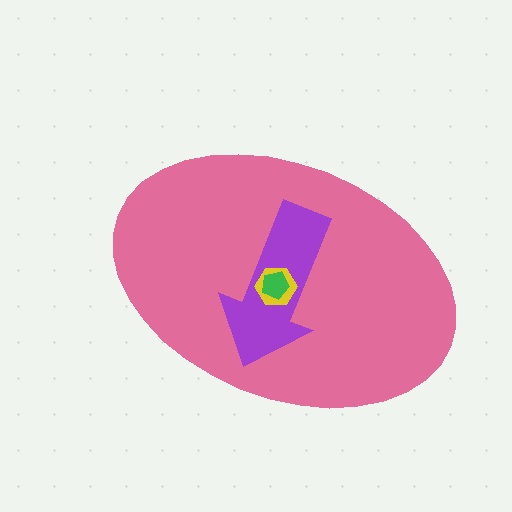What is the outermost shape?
The pink ellipse.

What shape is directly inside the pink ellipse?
The purple arrow.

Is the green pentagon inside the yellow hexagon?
Yes.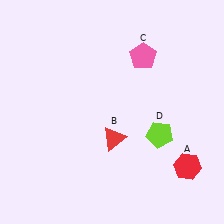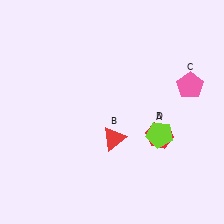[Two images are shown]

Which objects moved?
The objects that moved are: the red hexagon (A), the pink pentagon (C).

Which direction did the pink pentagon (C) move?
The pink pentagon (C) moved right.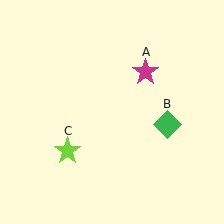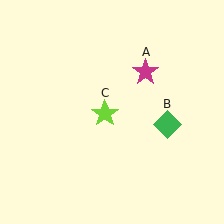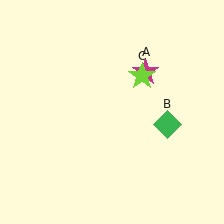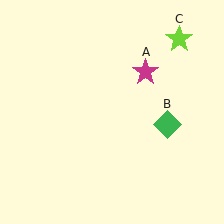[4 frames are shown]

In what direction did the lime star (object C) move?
The lime star (object C) moved up and to the right.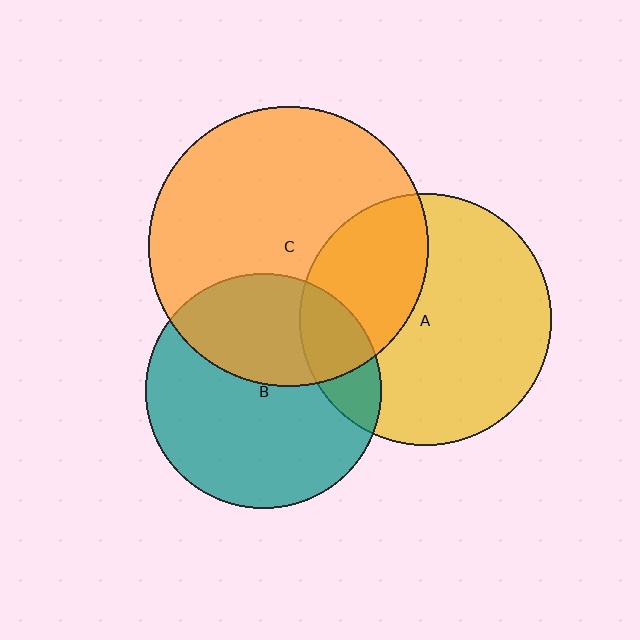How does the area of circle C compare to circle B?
Approximately 1.4 times.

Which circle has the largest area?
Circle C (orange).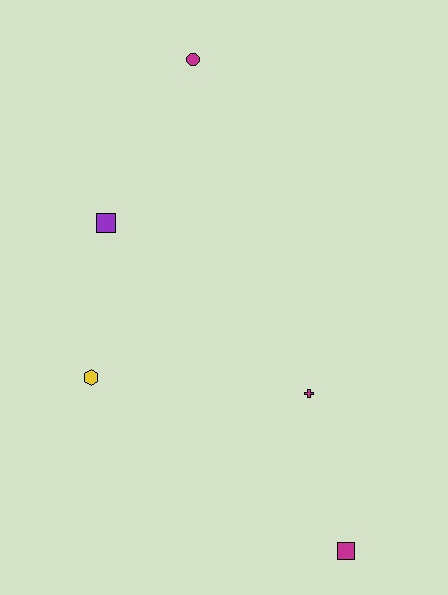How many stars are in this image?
There are no stars.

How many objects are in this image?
There are 5 objects.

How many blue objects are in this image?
There are no blue objects.